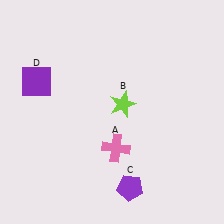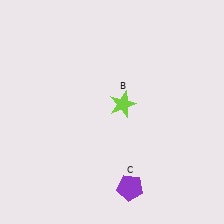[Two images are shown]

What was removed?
The purple square (D), the pink cross (A) were removed in Image 2.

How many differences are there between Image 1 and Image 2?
There are 2 differences between the two images.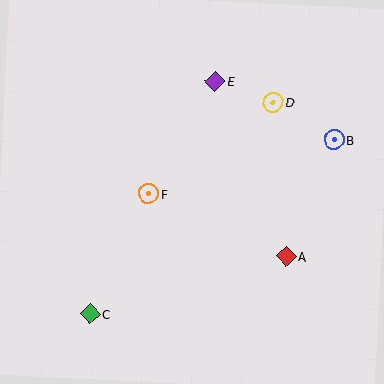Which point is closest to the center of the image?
Point F at (148, 193) is closest to the center.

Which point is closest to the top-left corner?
Point E is closest to the top-left corner.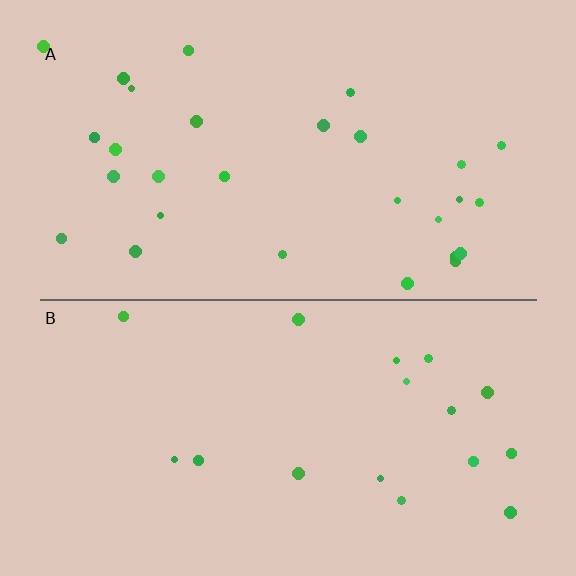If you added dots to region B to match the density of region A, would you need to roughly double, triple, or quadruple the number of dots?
Approximately double.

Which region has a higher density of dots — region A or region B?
A (the top).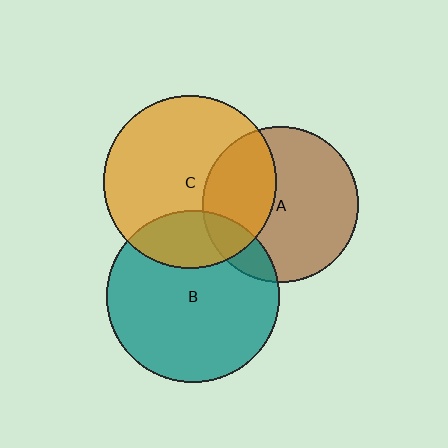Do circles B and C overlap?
Yes.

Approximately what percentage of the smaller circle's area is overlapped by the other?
Approximately 25%.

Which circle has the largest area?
Circle C (orange).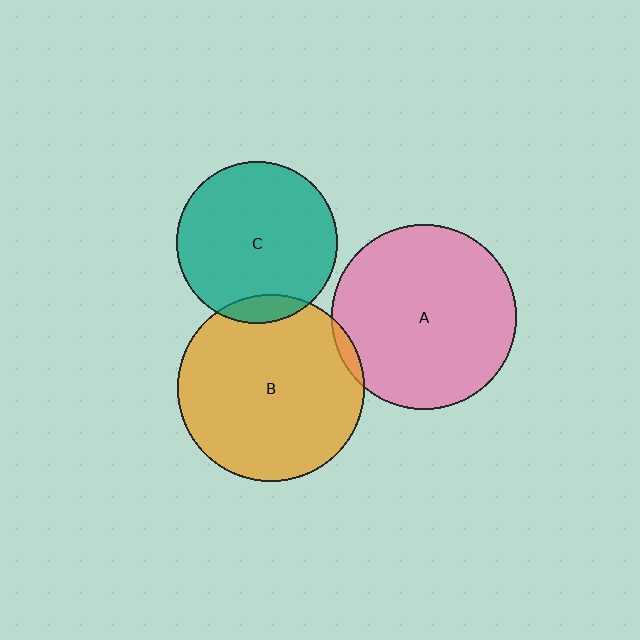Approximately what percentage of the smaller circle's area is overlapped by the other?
Approximately 10%.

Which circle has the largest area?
Circle B (orange).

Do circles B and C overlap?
Yes.